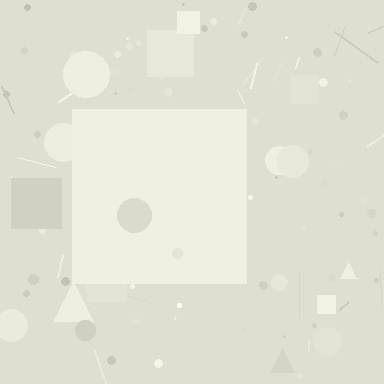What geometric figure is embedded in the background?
A square is embedded in the background.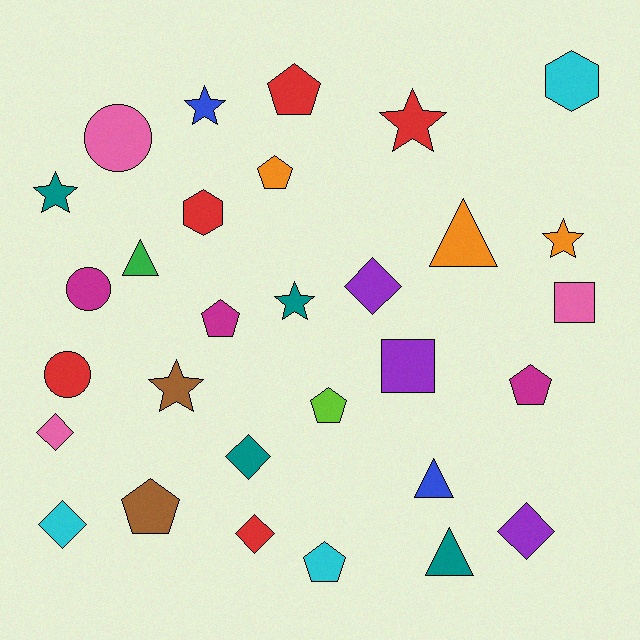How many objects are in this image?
There are 30 objects.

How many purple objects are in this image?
There are 3 purple objects.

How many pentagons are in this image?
There are 7 pentagons.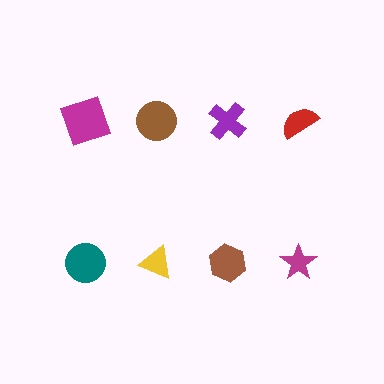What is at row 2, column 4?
A magenta star.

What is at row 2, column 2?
A yellow triangle.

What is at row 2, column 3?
A brown hexagon.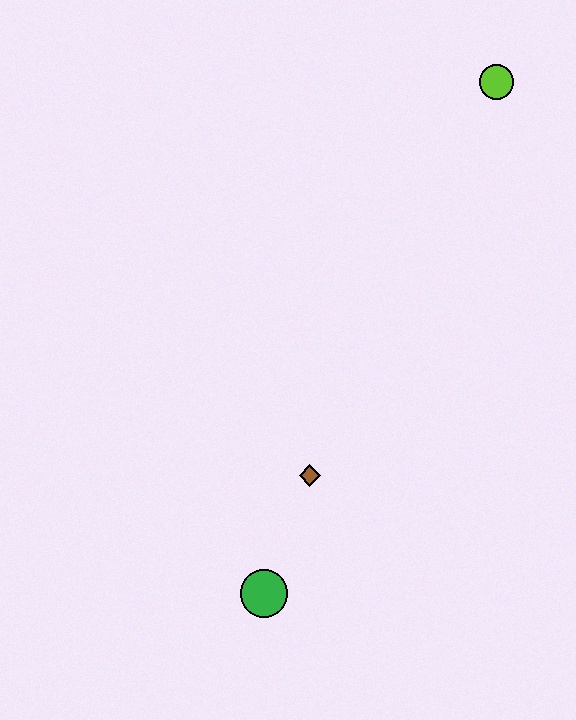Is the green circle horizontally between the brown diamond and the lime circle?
No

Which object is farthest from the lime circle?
The green circle is farthest from the lime circle.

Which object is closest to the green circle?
The brown diamond is closest to the green circle.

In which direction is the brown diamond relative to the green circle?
The brown diamond is above the green circle.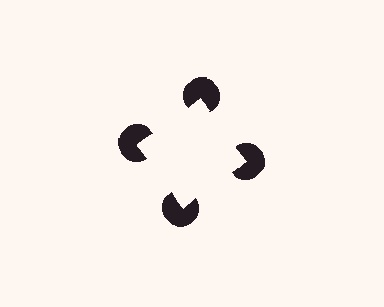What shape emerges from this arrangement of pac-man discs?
An illusory square — its edges are inferred from the aligned wedge cuts in the pac-man discs, not physically drawn.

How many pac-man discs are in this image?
There are 4 — one at each vertex of the illusory square.